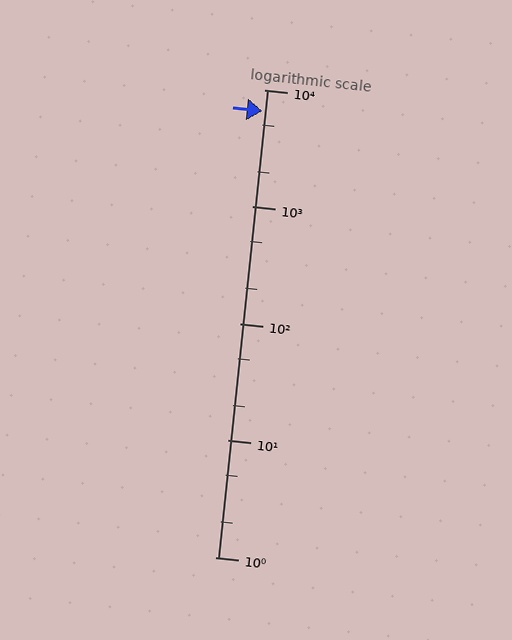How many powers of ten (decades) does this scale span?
The scale spans 4 decades, from 1 to 10000.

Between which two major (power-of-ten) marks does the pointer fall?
The pointer is between 1000 and 10000.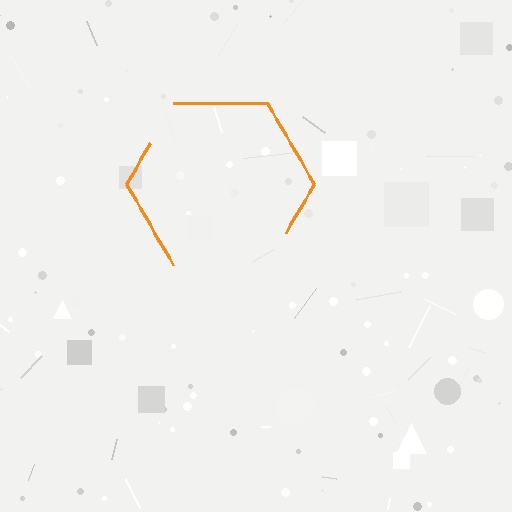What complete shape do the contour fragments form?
The contour fragments form a hexagon.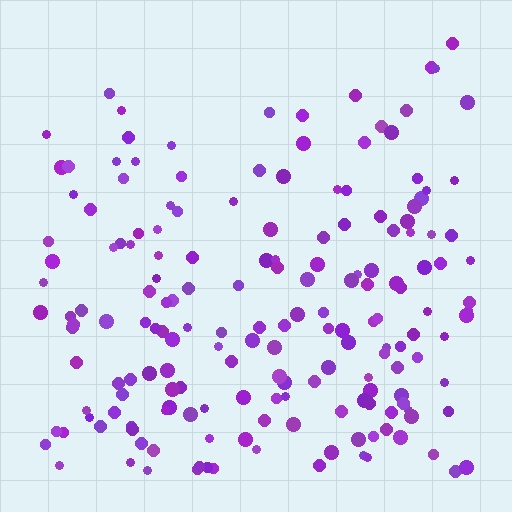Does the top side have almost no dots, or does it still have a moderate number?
Still a moderate number, just noticeably fewer than the bottom.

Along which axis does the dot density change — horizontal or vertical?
Vertical.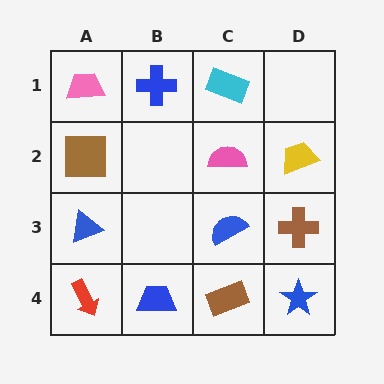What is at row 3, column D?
A brown cross.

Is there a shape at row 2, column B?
No, that cell is empty.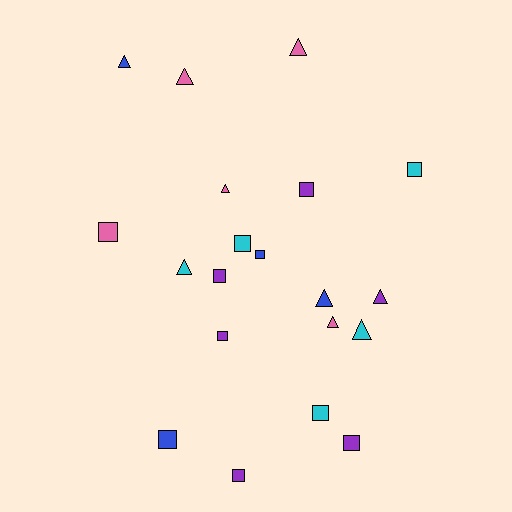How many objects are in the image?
There are 20 objects.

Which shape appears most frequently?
Square, with 11 objects.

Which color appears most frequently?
Purple, with 6 objects.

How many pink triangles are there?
There are 4 pink triangles.